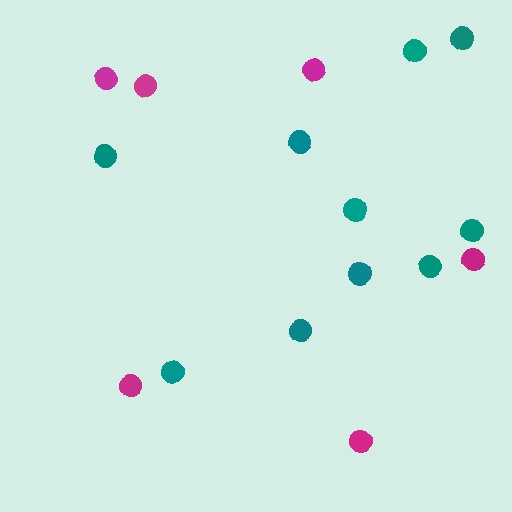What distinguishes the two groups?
There are 2 groups: one group of magenta circles (6) and one group of teal circles (10).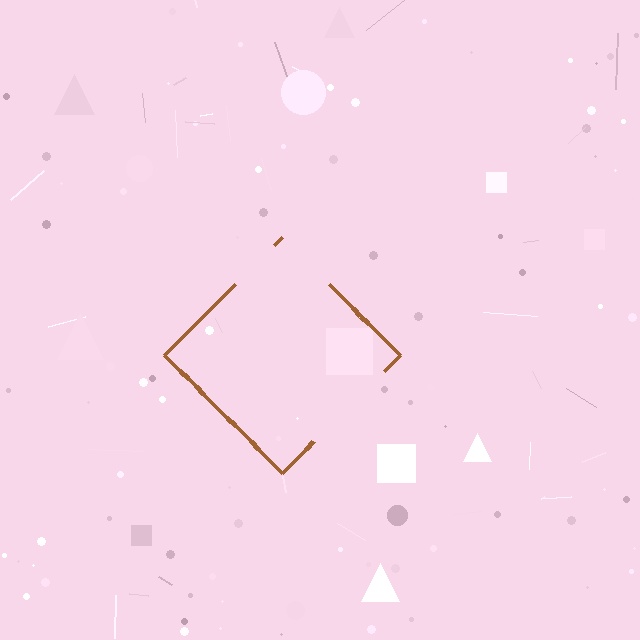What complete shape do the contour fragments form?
The contour fragments form a diamond.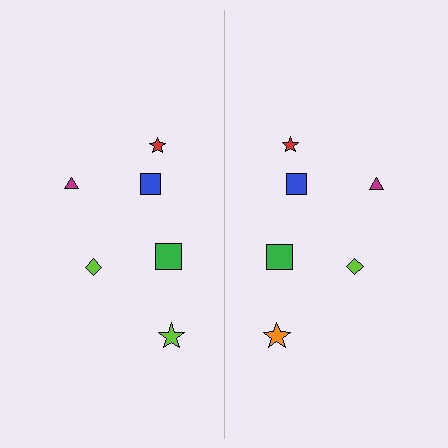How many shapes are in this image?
There are 12 shapes in this image.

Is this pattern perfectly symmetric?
No, the pattern is not perfectly symmetric. The orange star on the right side breaks the symmetry — its mirror counterpart is lime.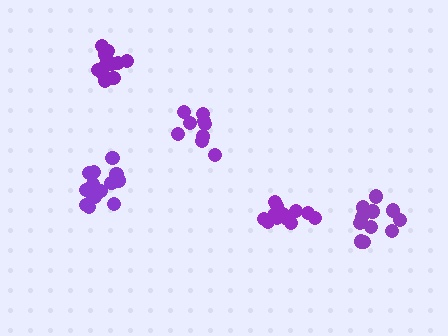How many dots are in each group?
Group 1: 9 dots, Group 2: 14 dots, Group 3: 11 dots, Group 4: 11 dots, Group 5: 13 dots (58 total).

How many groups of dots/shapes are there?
There are 5 groups.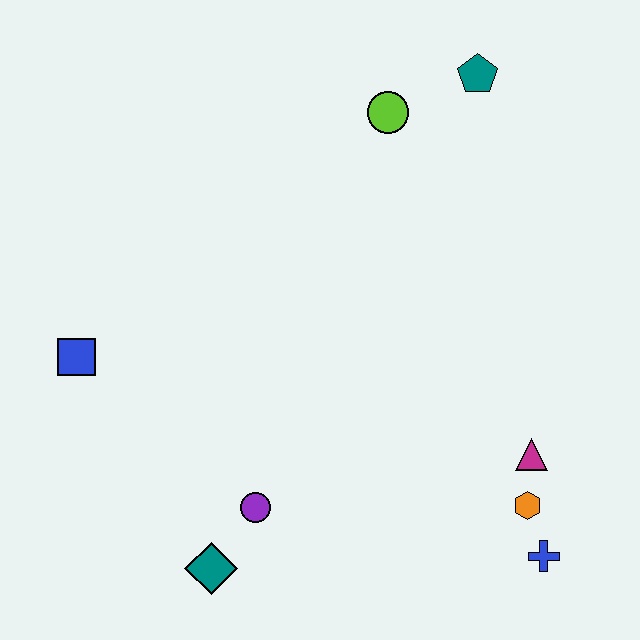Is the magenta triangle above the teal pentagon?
No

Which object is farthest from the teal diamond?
The teal pentagon is farthest from the teal diamond.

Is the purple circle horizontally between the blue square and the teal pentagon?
Yes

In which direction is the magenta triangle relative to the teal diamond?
The magenta triangle is to the right of the teal diamond.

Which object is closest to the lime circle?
The teal pentagon is closest to the lime circle.